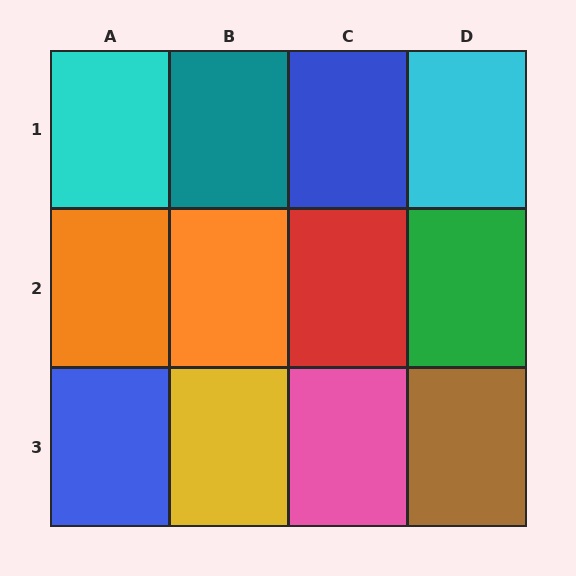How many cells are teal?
1 cell is teal.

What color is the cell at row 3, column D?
Brown.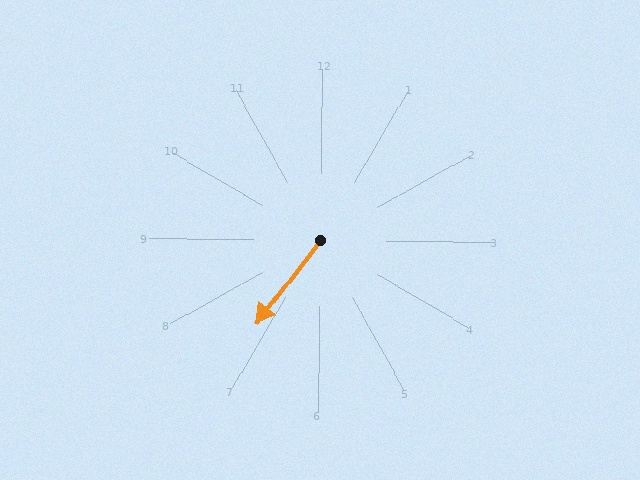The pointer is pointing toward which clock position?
Roughly 7 o'clock.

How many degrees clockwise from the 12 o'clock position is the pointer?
Approximately 217 degrees.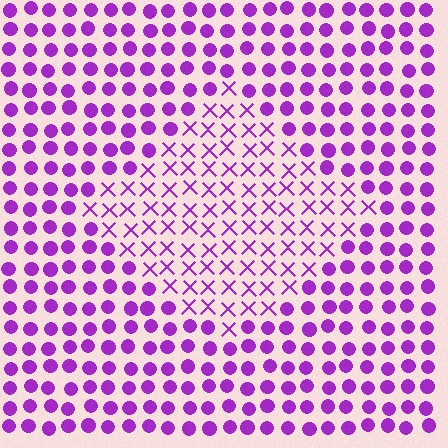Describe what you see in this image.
The image is filled with small purple elements arranged in a uniform grid. A diamond-shaped region contains X marks, while the surrounding area contains circles. The boundary is defined purely by the change in element shape.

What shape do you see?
I see a diamond.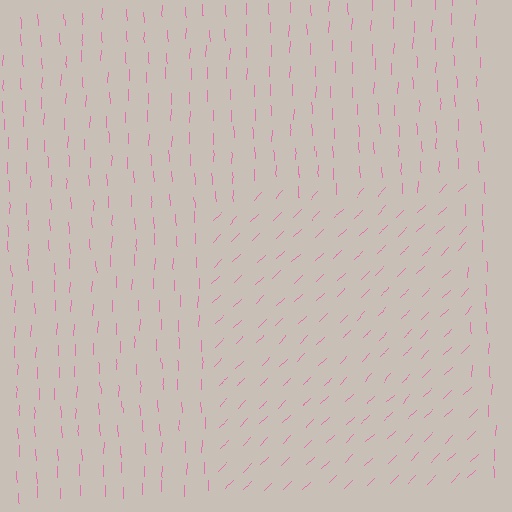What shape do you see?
I see a rectangle.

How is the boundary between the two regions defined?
The boundary is defined purely by a change in line orientation (approximately 45 degrees difference). All lines are the same color and thickness.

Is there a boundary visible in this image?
Yes, there is a texture boundary formed by a change in line orientation.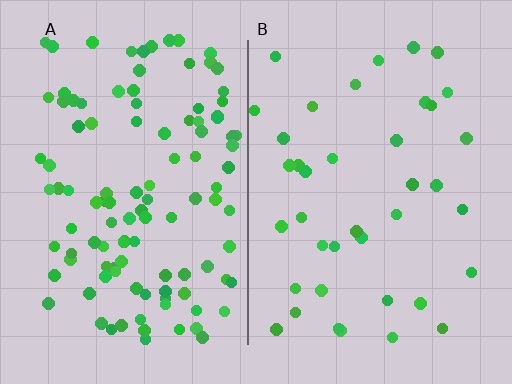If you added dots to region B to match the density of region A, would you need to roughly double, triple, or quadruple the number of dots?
Approximately triple.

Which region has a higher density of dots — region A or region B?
A (the left).